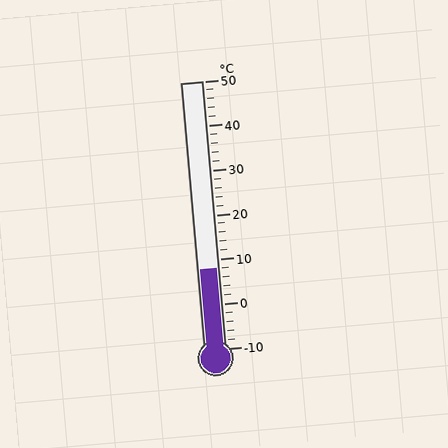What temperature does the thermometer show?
The thermometer shows approximately 8°C.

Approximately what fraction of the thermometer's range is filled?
The thermometer is filled to approximately 30% of its range.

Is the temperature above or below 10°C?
The temperature is below 10°C.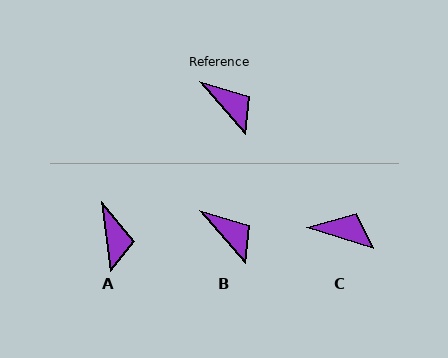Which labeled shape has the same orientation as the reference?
B.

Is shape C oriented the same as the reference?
No, it is off by about 32 degrees.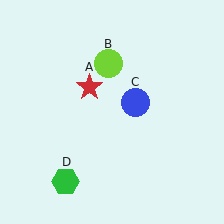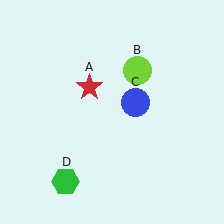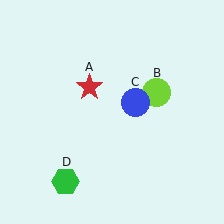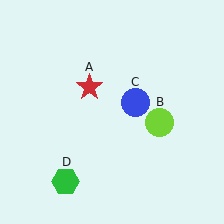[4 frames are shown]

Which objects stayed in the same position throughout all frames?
Red star (object A) and blue circle (object C) and green hexagon (object D) remained stationary.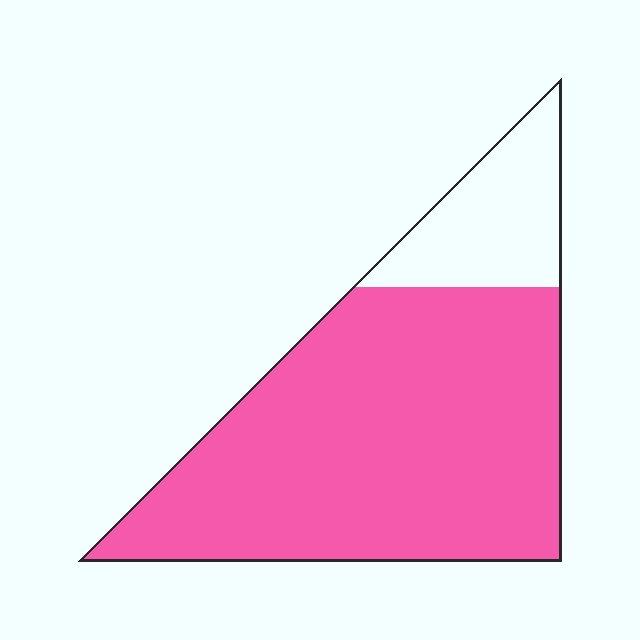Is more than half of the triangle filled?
Yes.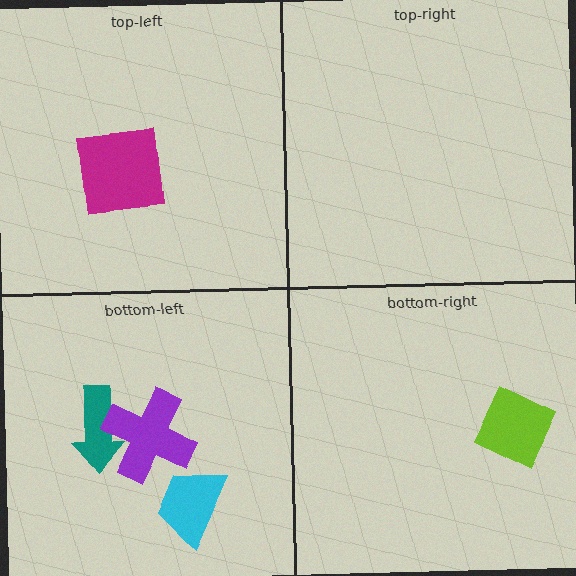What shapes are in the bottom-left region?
The teal arrow, the cyan trapezoid, the purple cross.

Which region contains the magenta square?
The top-left region.